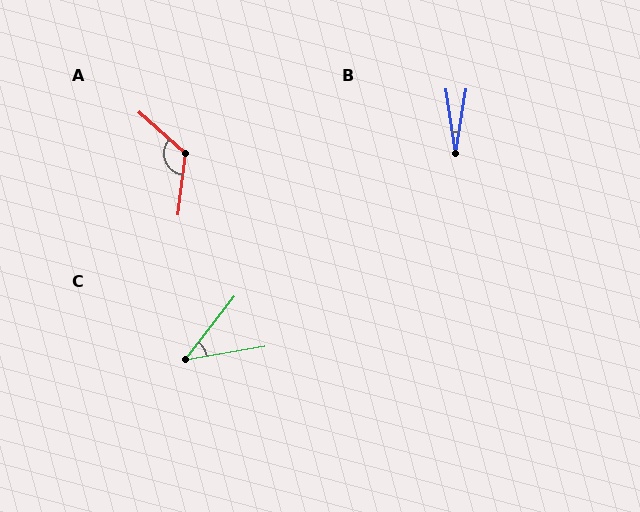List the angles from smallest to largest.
B (18°), C (42°), A (125°).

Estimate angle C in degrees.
Approximately 42 degrees.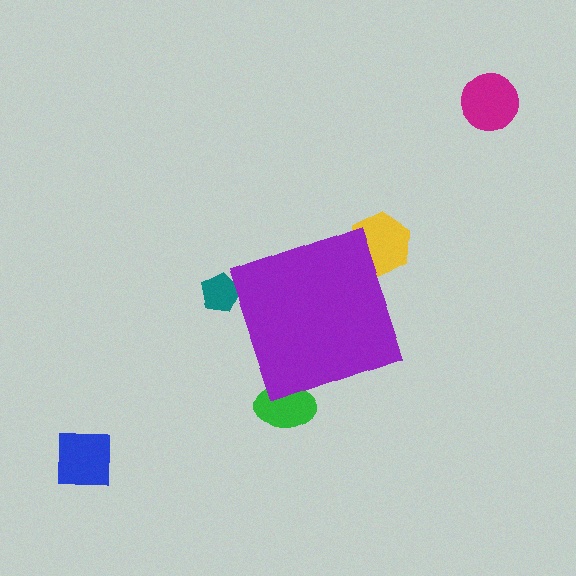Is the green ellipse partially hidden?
Yes, the green ellipse is partially hidden behind the purple diamond.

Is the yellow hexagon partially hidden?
Yes, the yellow hexagon is partially hidden behind the purple diamond.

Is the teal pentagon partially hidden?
Yes, the teal pentagon is partially hidden behind the purple diamond.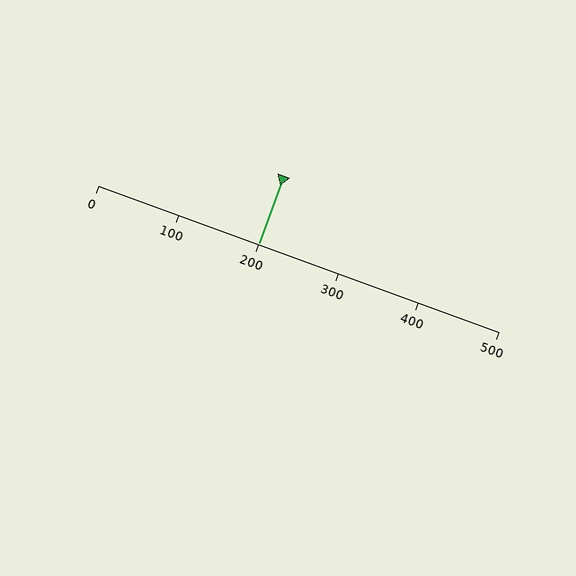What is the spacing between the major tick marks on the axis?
The major ticks are spaced 100 apart.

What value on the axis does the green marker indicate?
The marker indicates approximately 200.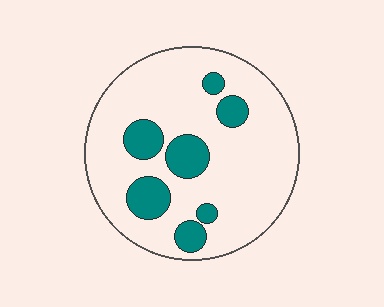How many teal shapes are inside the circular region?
7.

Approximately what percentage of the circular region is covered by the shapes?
Approximately 20%.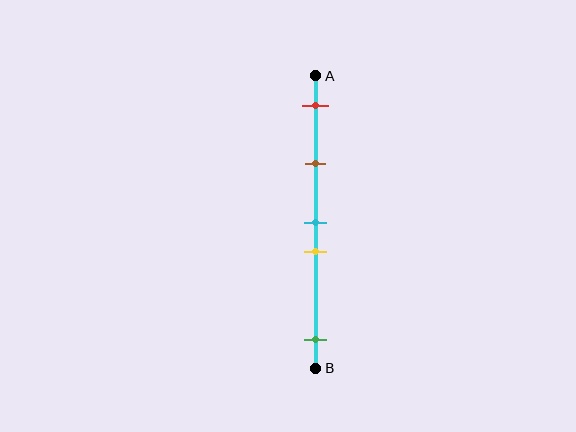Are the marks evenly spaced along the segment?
No, the marks are not evenly spaced.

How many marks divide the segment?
There are 5 marks dividing the segment.